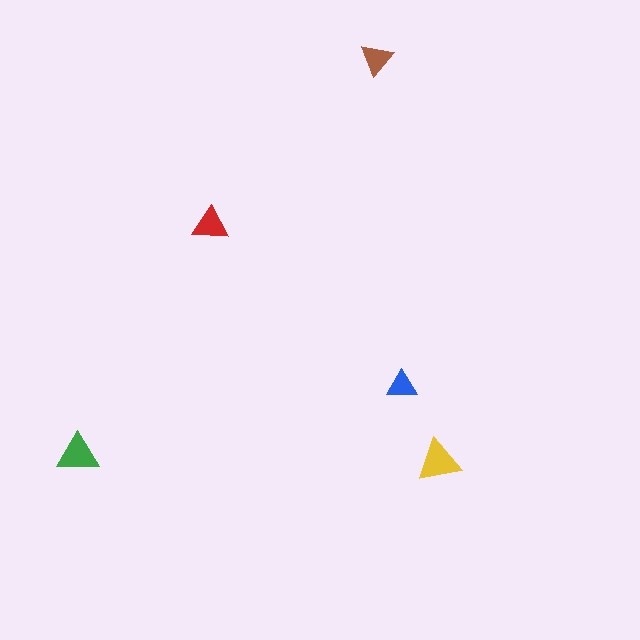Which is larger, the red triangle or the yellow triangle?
The yellow one.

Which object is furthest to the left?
The green triangle is leftmost.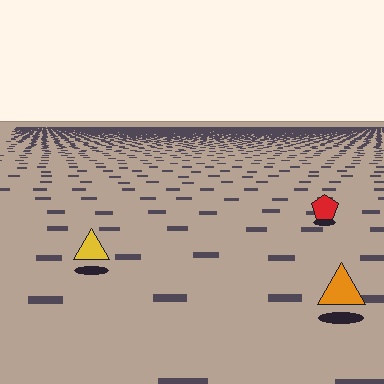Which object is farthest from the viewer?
The red pentagon is farthest from the viewer. It appears smaller and the ground texture around it is denser.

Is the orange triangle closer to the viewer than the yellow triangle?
Yes. The orange triangle is closer — you can tell from the texture gradient: the ground texture is coarser near it.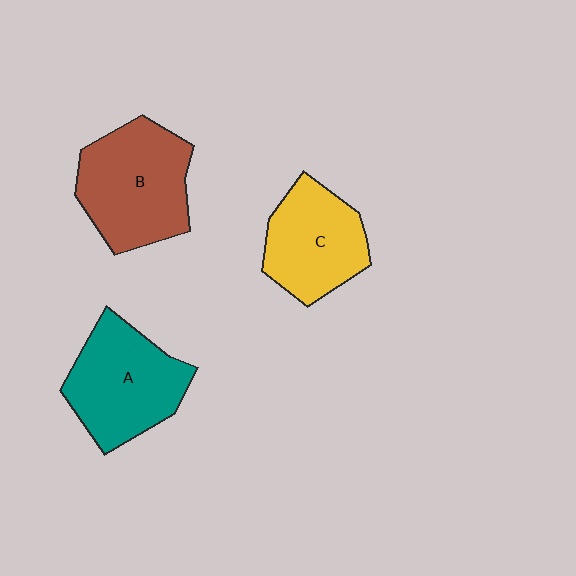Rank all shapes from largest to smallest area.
From largest to smallest: B (brown), A (teal), C (yellow).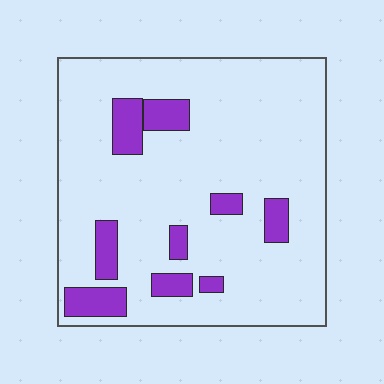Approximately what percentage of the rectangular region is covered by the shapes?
Approximately 15%.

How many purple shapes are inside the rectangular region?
9.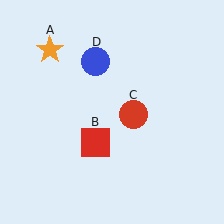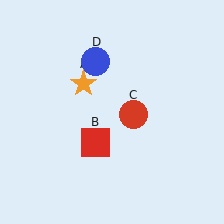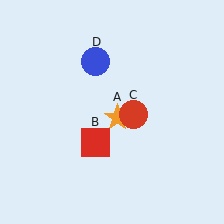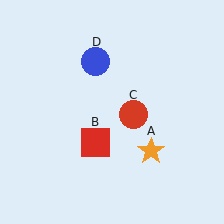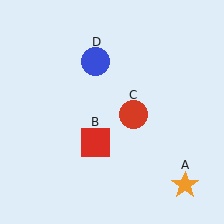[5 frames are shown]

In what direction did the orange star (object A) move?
The orange star (object A) moved down and to the right.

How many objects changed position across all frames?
1 object changed position: orange star (object A).